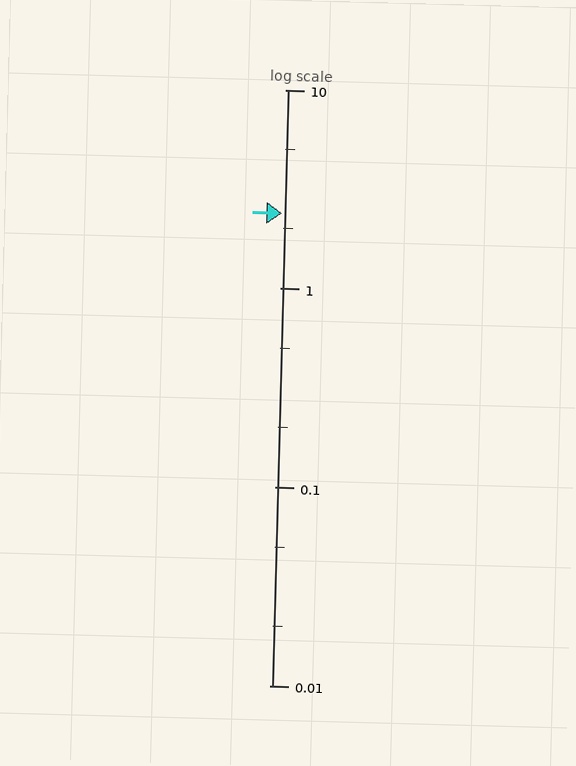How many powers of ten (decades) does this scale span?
The scale spans 3 decades, from 0.01 to 10.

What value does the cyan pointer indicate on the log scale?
The pointer indicates approximately 2.4.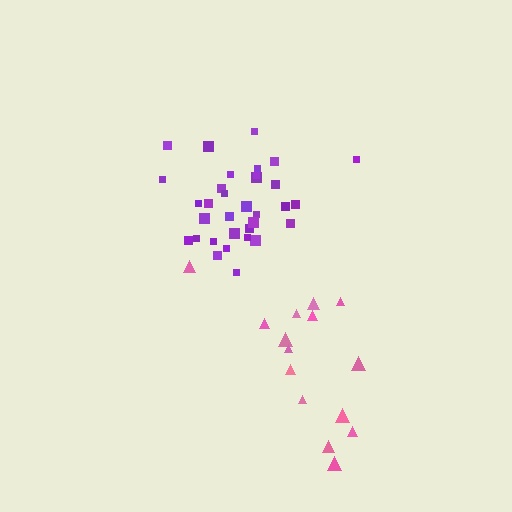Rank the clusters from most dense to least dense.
purple, pink.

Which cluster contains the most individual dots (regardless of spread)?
Purple (33).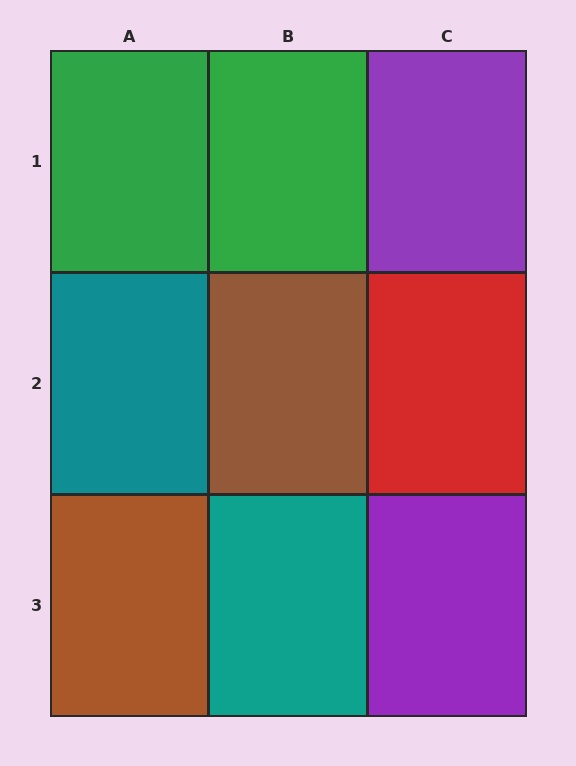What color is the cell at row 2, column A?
Teal.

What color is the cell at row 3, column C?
Purple.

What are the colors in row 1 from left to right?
Green, green, purple.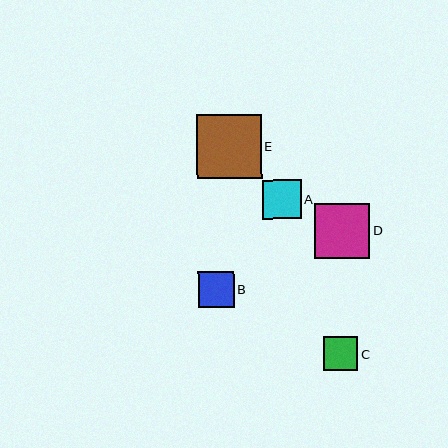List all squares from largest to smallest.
From largest to smallest: E, D, A, B, C.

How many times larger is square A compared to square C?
Square A is approximately 1.1 times the size of square C.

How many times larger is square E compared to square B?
Square E is approximately 1.8 times the size of square B.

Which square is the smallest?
Square C is the smallest with a size of approximately 34 pixels.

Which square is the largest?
Square E is the largest with a size of approximately 64 pixels.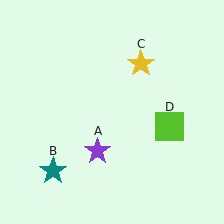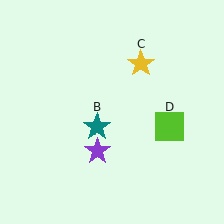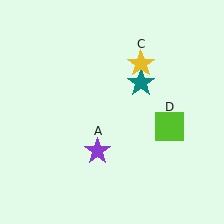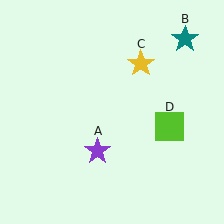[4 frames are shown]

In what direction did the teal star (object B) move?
The teal star (object B) moved up and to the right.